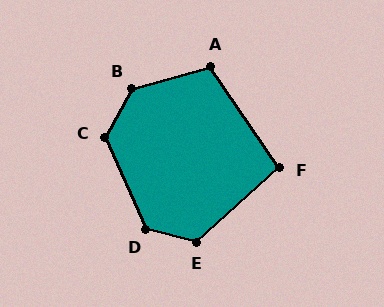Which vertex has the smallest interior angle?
F, at approximately 97 degrees.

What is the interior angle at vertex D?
Approximately 129 degrees (obtuse).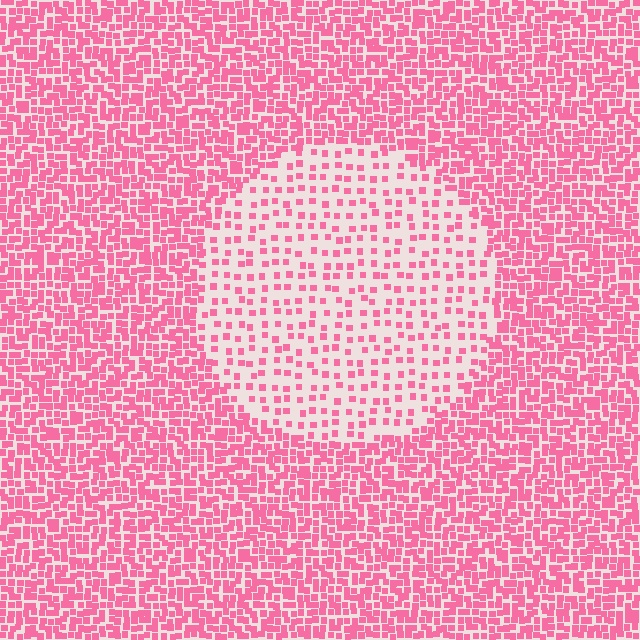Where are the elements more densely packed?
The elements are more densely packed outside the circle boundary.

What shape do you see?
I see a circle.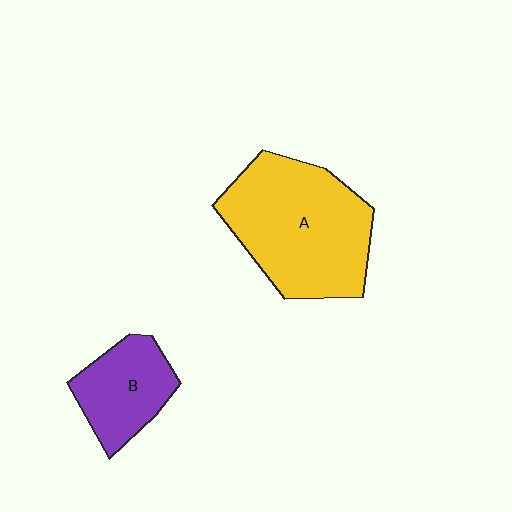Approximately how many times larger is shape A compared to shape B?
Approximately 2.1 times.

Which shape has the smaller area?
Shape B (purple).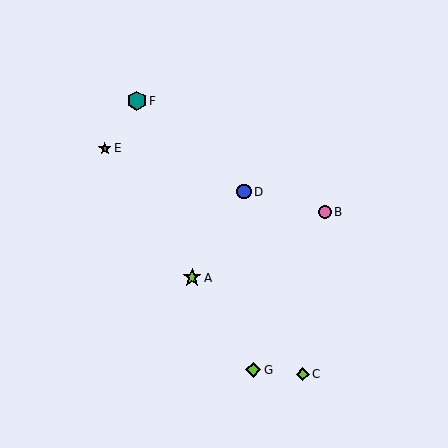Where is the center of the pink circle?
The center of the pink circle is at (325, 212).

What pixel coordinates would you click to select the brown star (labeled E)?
Click at (105, 149) to select the brown star E.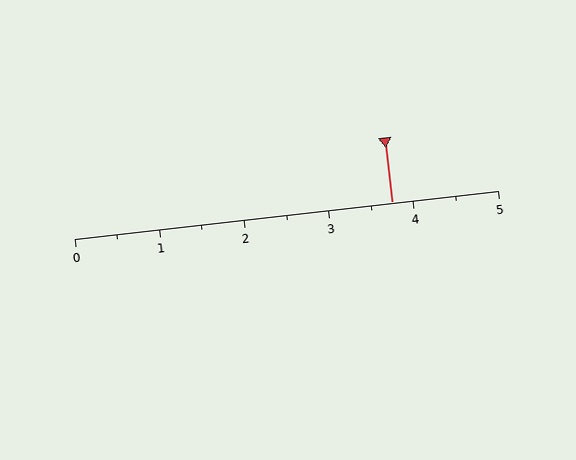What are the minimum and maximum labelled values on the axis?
The axis runs from 0 to 5.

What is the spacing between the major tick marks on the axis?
The major ticks are spaced 1 apart.